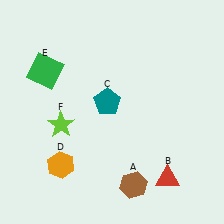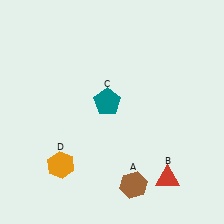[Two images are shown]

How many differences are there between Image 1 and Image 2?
There are 2 differences between the two images.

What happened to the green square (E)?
The green square (E) was removed in Image 2. It was in the top-left area of Image 1.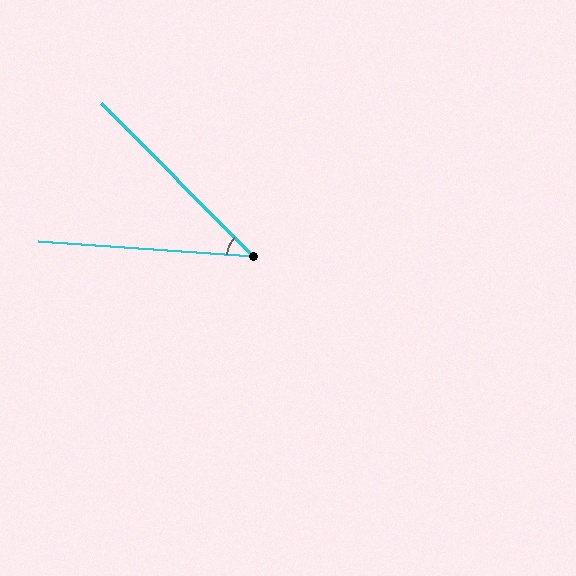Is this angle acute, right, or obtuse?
It is acute.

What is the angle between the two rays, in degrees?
Approximately 41 degrees.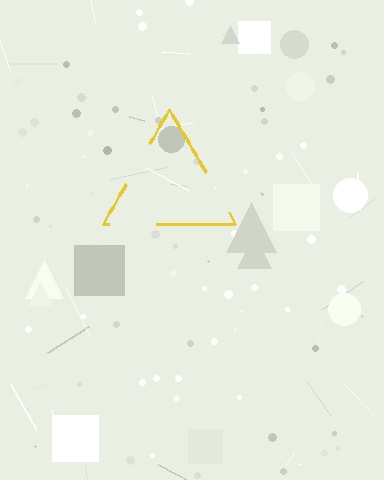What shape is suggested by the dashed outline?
The dashed outline suggests a triangle.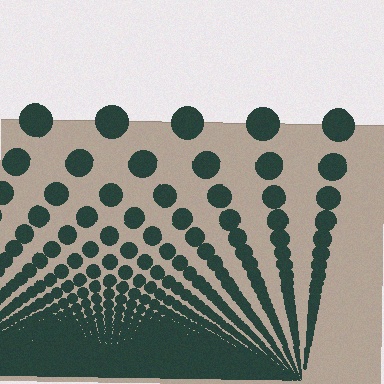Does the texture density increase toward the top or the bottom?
Density increases toward the bottom.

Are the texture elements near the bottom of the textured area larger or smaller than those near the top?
Smaller. The gradient is inverted — elements near the bottom are smaller and denser.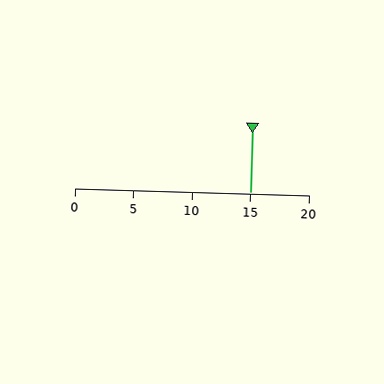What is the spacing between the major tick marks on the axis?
The major ticks are spaced 5 apart.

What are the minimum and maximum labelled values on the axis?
The axis runs from 0 to 20.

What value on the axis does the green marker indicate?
The marker indicates approximately 15.